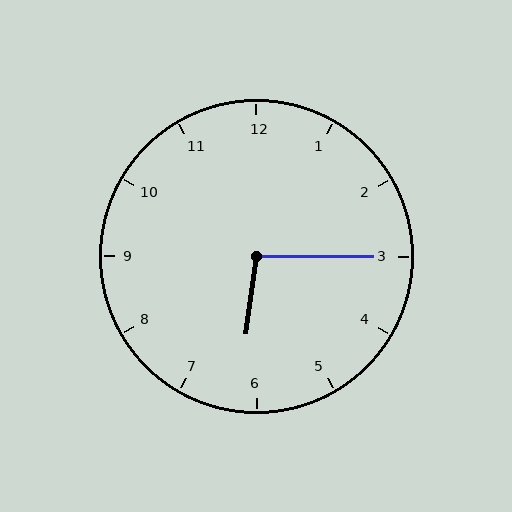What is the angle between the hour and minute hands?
Approximately 98 degrees.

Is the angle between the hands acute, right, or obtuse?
It is obtuse.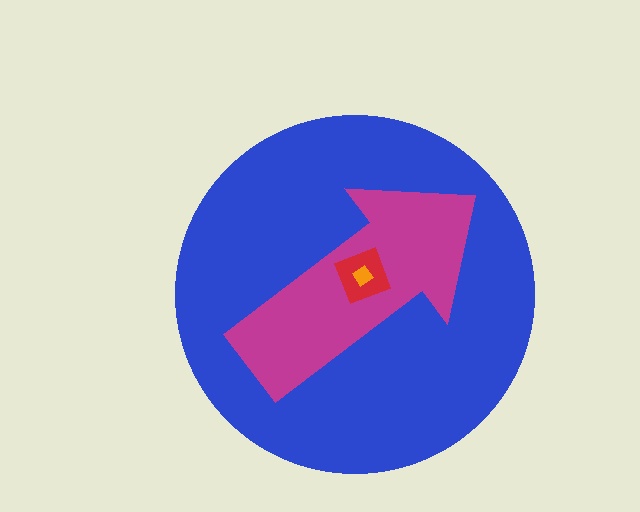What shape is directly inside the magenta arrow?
The red diamond.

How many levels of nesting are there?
4.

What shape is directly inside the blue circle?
The magenta arrow.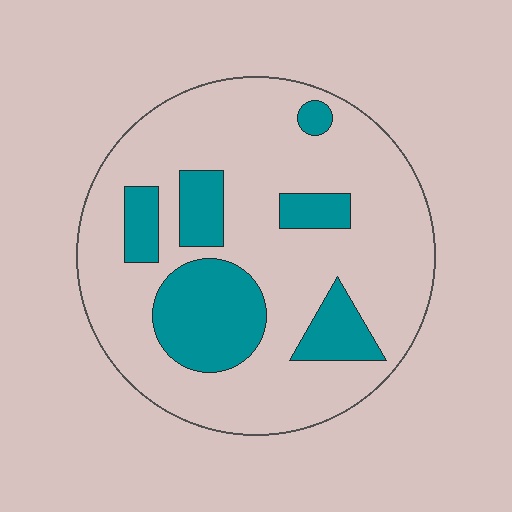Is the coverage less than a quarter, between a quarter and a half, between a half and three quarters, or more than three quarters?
Less than a quarter.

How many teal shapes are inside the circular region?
6.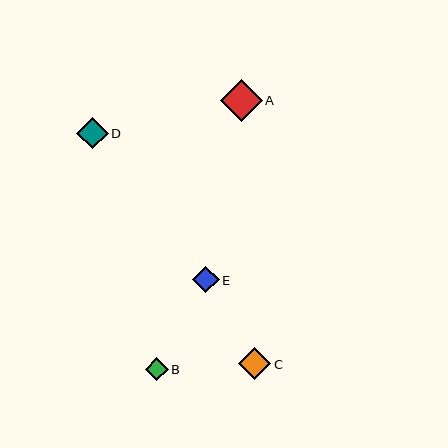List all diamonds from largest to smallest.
From largest to smallest: A, C, D, E, B.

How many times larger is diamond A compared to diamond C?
Diamond A is approximately 1.3 times the size of diamond C.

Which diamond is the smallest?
Diamond B is the smallest with a size of approximately 23 pixels.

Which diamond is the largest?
Diamond A is the largest with a size of approximately 42 pixels.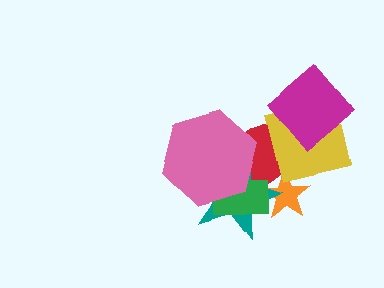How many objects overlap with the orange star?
3 objects overlap with the orange star.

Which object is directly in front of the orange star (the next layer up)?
The teal star is directly in front of the orange star.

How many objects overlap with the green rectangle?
4 objects overlap with the green rectangle.